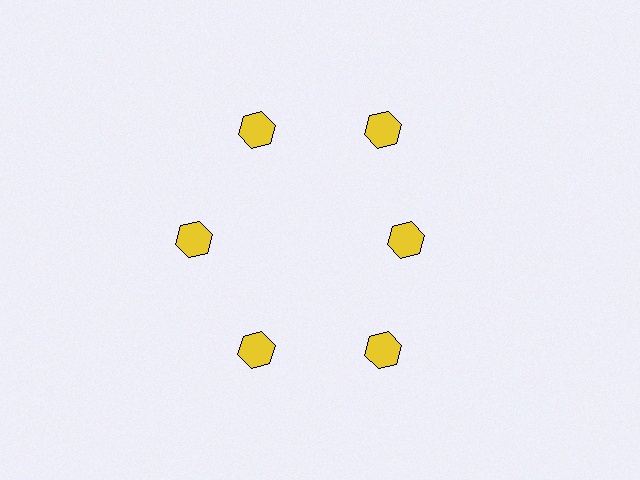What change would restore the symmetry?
The symmetry would be restored by moving it outward, back onto the ring so that all 6 hexagons sit at equal angles and equal distance from the center.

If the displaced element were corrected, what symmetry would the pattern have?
It would have 6-fold rotational symmetry — the pattern would map onto itself every 60 degrees.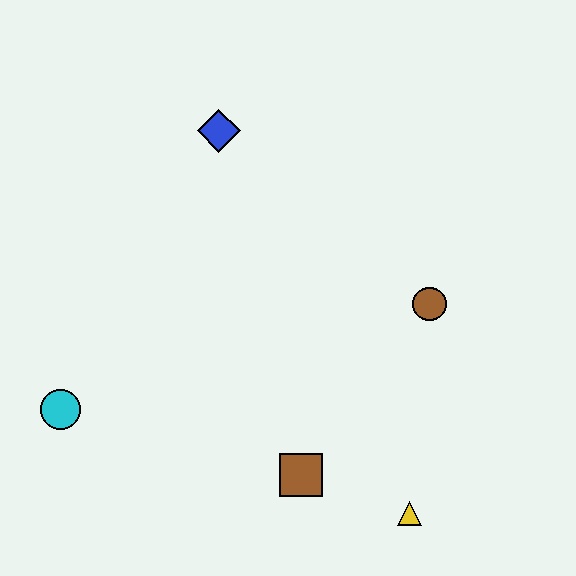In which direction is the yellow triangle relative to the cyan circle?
The yellow triangle is to the right of the cyan circle.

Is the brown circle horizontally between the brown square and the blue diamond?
No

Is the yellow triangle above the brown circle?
No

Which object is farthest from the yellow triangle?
The blue diamond is farthest from the yellow triangle.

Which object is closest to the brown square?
The yellow triangle is closest to the brown square.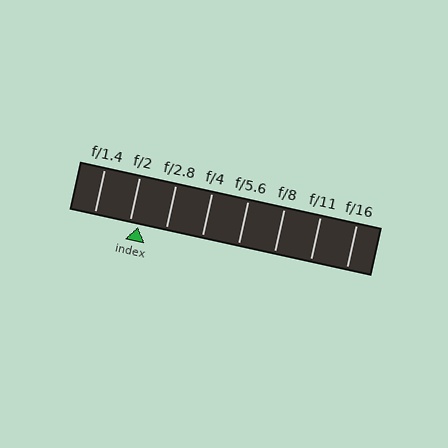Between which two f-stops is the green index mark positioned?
The index mark is between f/2 and f/2.8.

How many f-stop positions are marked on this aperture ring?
There are 8 f-stop positions marked.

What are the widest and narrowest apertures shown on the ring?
The widest aperture shown is f/1.4 and the narrowest is f/16.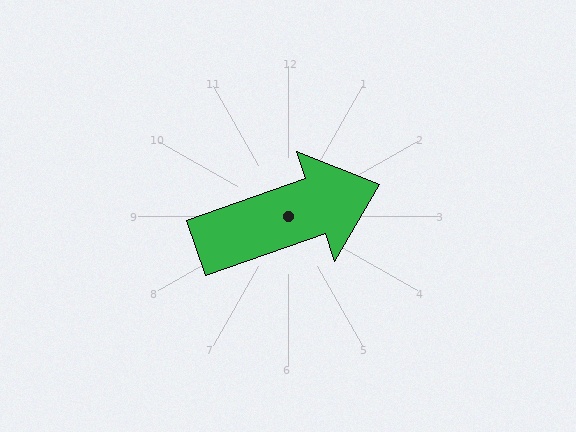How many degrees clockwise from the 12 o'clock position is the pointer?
Approximately 71 degrees.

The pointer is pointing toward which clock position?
Roughly 2 o'clock.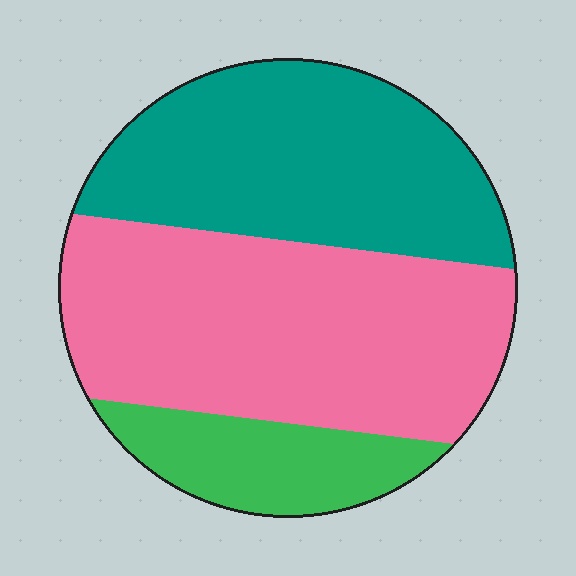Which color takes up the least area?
Green, at roughly 15%.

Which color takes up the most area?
Pink, at roughly 50%.